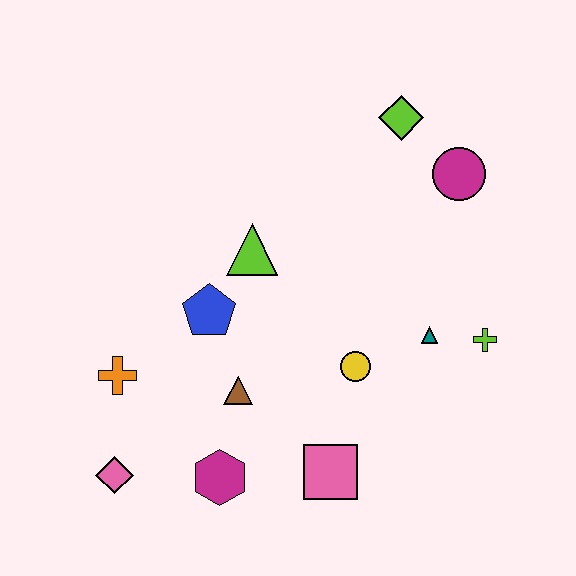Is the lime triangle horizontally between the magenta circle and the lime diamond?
No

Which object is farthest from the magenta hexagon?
The lime diamond is farthest from the magenta hexagon.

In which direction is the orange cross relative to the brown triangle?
The orange cross is to the left of the brown triangle.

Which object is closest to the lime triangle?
The blue pentagon is closest to the lime triangle.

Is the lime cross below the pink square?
No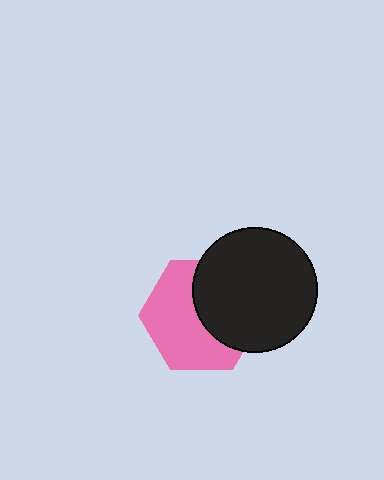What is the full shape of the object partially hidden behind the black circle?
The partially hidden object is a pink hexagon.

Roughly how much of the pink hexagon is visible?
About half of it is visible (roughly 56%).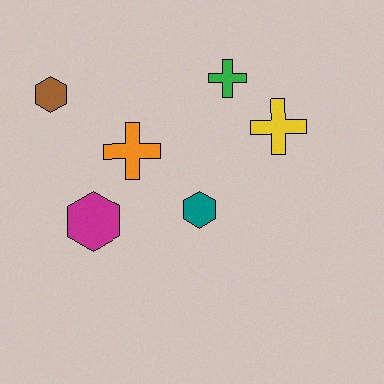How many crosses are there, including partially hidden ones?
There are 3 crosses.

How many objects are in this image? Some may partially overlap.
There are 6 objects.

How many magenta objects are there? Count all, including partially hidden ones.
There is 1 magenta object.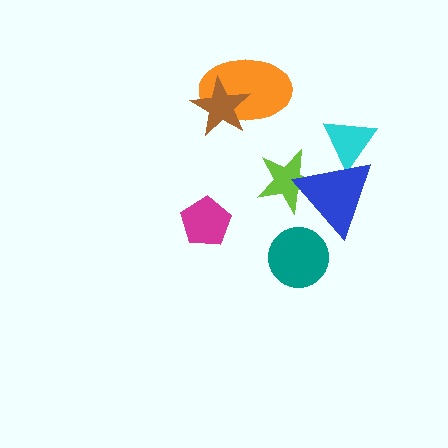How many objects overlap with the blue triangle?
2 objects overlap with the blue triangle.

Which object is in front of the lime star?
The blue triangle is in front of the lime star.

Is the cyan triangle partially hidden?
Yes, it is partially covered by another shape.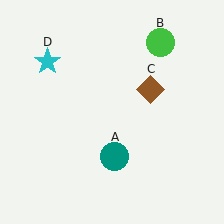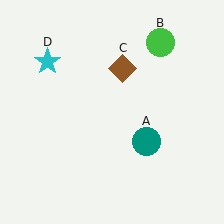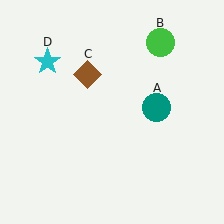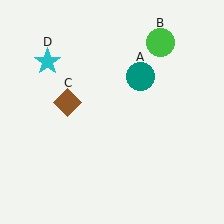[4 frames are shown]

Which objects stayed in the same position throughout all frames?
Green circle (object B) and cyan star (object D) remained stationary.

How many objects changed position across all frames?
2 objects changed position: teal circle (object A), brown diamond (object C).